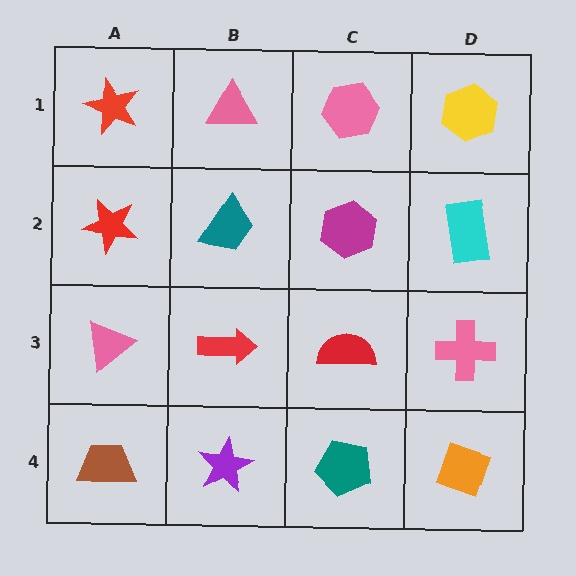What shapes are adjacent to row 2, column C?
A pink hexagon (row 1, column C), a red semicircle (row 3, column C), a teal trapezoid (row 2, column B), a cyan rectangle (row 2, column D).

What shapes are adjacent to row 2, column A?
A red star (row 1, column A), a pink triangle (row 3, column A), a teal trapezoid (row 2, column B).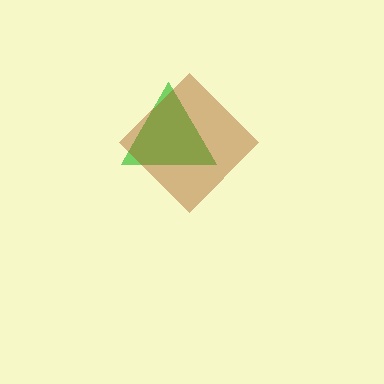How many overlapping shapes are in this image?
There are 2 overlapping shapes in the image.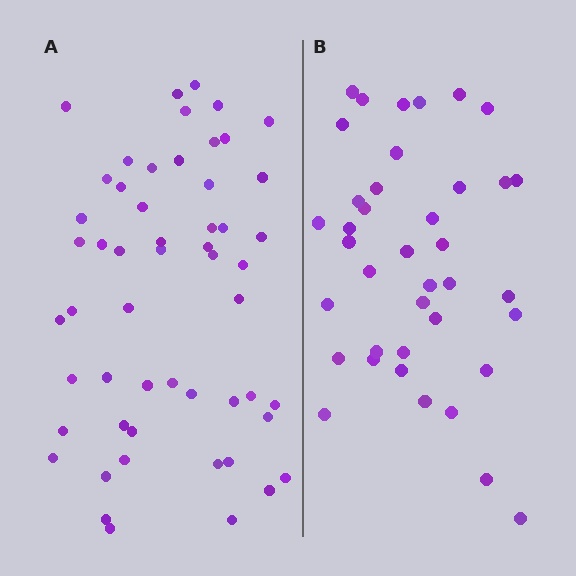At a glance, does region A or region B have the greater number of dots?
Region A (the left region) has more dots.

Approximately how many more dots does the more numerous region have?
Region A has approximately 15 more dots than region B.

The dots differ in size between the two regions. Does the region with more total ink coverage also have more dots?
No. Region B has more total ink coverage because its dots are larger, but region A actually contains more individual dots. Total area can be misleading — the number of items is what matters here.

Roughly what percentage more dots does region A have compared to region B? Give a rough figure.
About 40% more.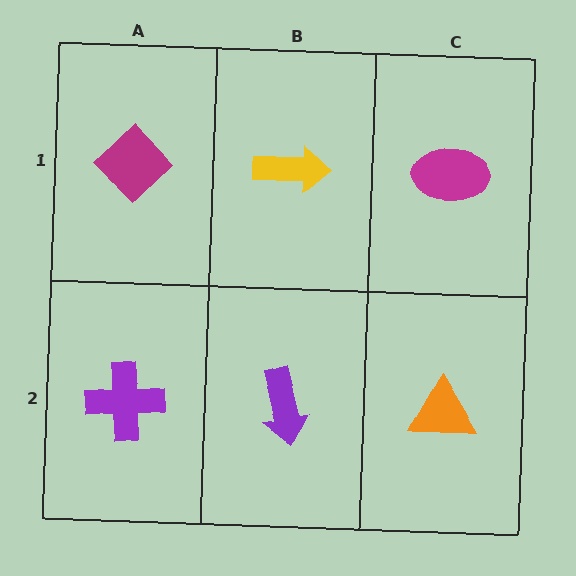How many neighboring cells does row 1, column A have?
2.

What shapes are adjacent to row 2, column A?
A magenta diamond (row 1, column A), a purple arrow (row 2, column B).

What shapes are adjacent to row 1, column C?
An orange triangle (row 2, column C), a yellow arrow (row 1, column B).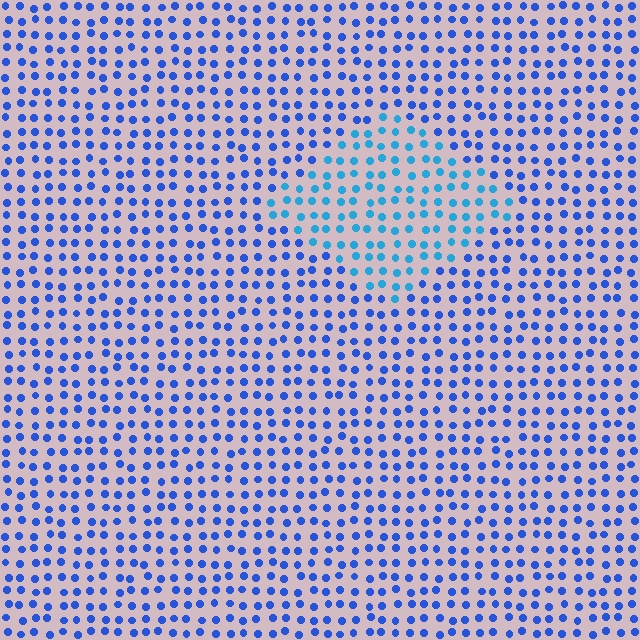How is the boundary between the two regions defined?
The boundary is defined purely by a slight shift in hue (about 28 degrees). Spacing, size, and orientation are identical on both sides.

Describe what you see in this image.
The image is filled with small blue elements in a uniform arrangement. A diamond-shaped region is visible where the elements are tinted to a slightly different hue, forming a subtle color boundary.